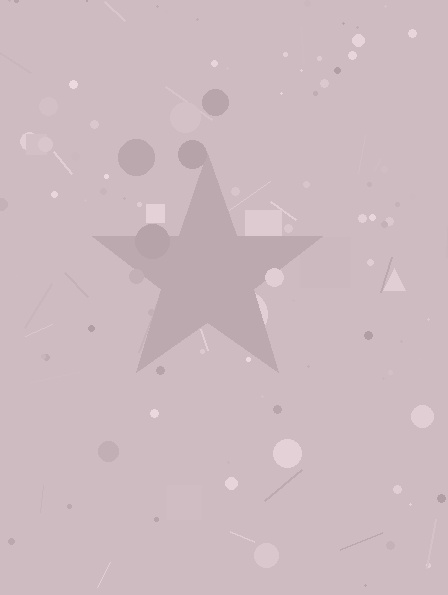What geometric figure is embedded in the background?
A star is embedded in the background.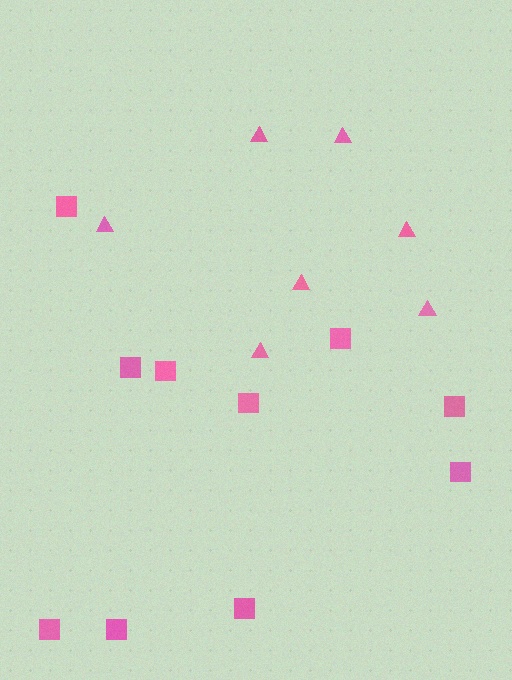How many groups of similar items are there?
There are 2 groups: one group of triangles (7) and one group of squares (10).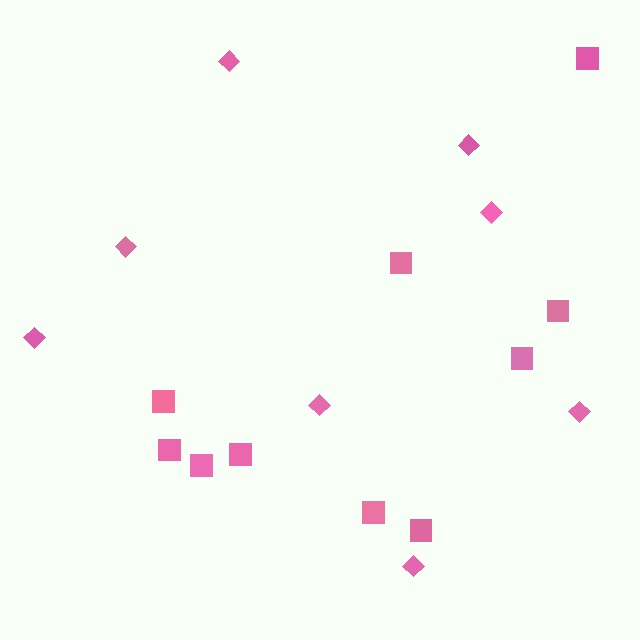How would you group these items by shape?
There are 2 groups: one group of squares (10) and one group of diamonds (8).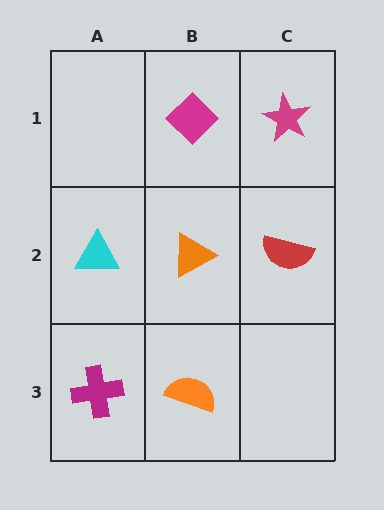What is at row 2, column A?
A cyan triangle.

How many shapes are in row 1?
2 shapes.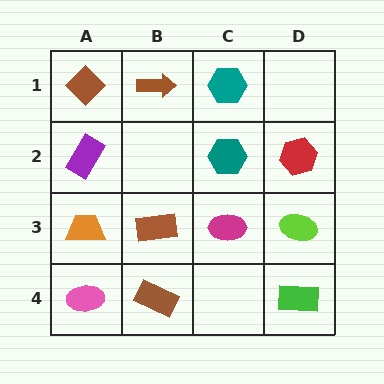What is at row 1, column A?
A brown diamond.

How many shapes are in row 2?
3 shapes.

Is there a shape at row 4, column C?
No, that cell is empty.